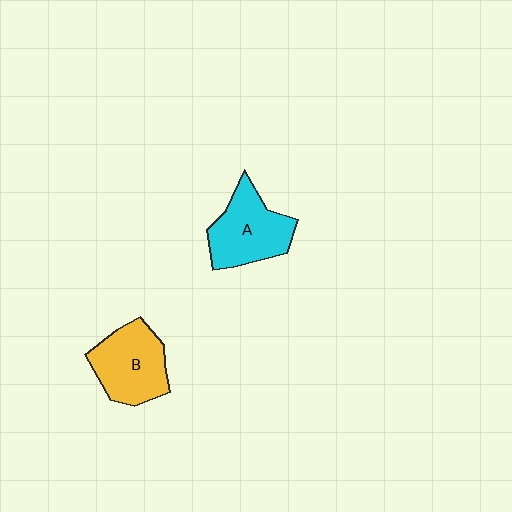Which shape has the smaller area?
Shape A (cyan).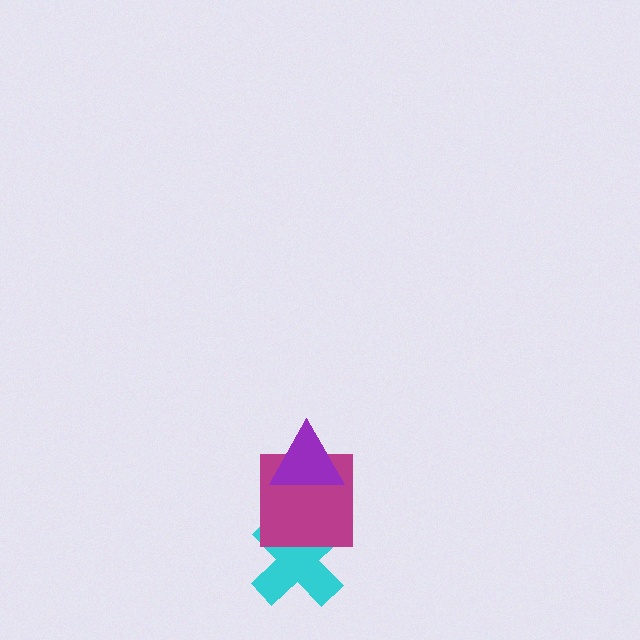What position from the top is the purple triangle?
The purple triangle is 1st from the top.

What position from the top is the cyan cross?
The cyan cross is 3rd from the top.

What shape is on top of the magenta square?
The purple triangle is on top of the magenta square.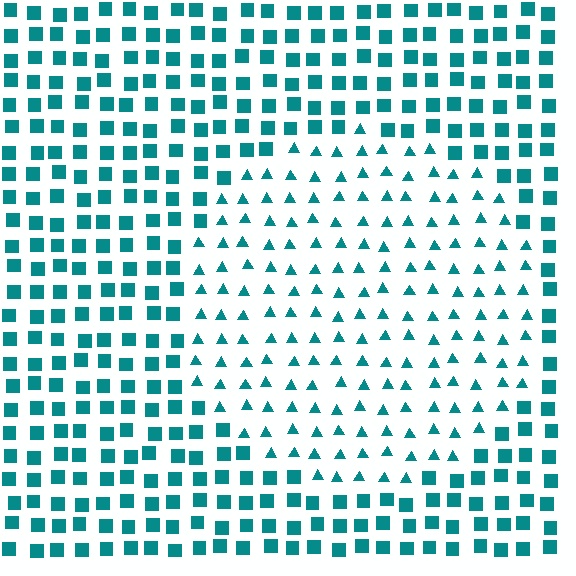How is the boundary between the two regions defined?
The boundary is defined by a change in element shape: triangles inside vs. squares outside. All elements share the same color and spacing.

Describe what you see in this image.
The image is filled with small teal elements arranged in a uniform grid. A circle-shaped region contains triangles, while the surrounding area contains squares. The boundary is defined purely by the change in element shape.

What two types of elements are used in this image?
The image uses triangles inside the circle region and squares outside it.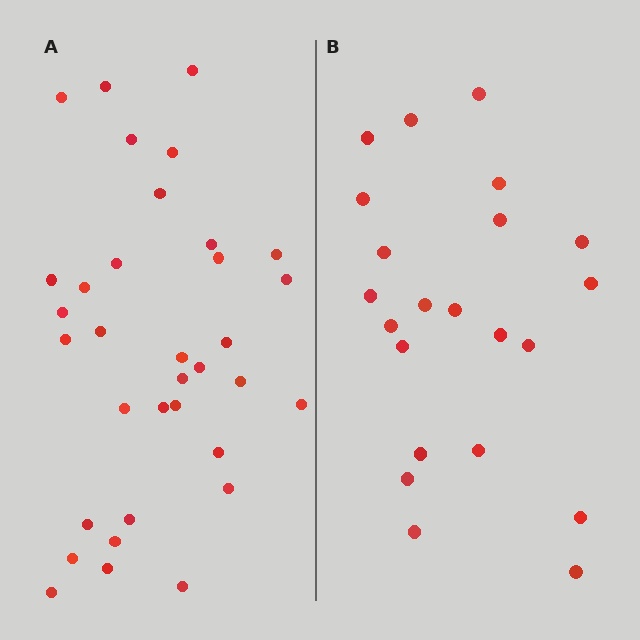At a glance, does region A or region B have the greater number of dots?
Region A (the left region) has more dots.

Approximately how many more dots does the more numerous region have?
Region A has roughly 12 or so more dots than region B.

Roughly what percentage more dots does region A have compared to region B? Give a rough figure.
About 55% more.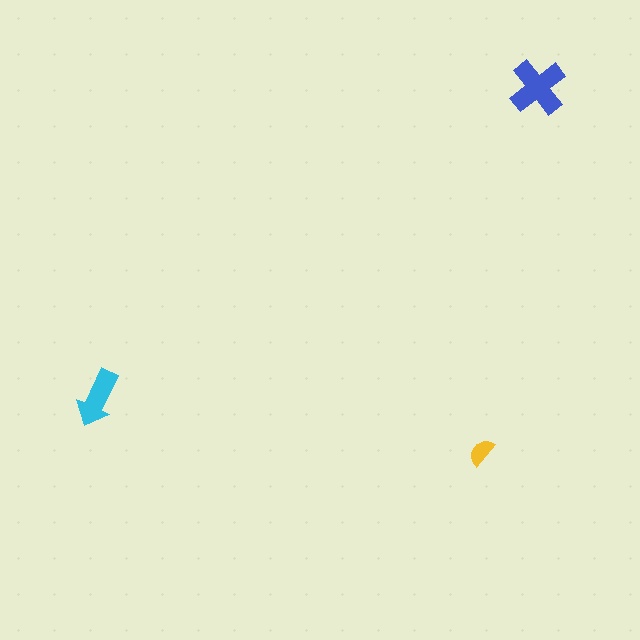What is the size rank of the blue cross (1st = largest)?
1st.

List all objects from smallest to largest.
The yellow semicircle, the cyan arrow, the blue cross.